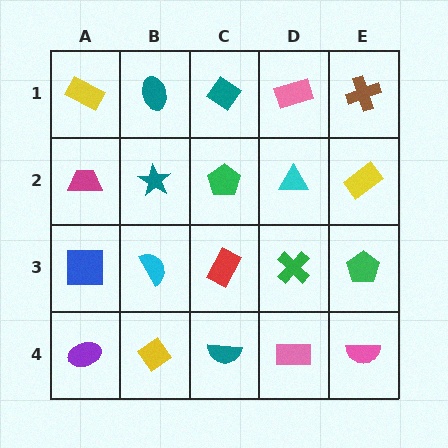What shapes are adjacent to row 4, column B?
A cyan semicircle (row 3, column B), a purple ellipse (row 4, column A), a teal semicircle (row 4, column C).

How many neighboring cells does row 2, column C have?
4.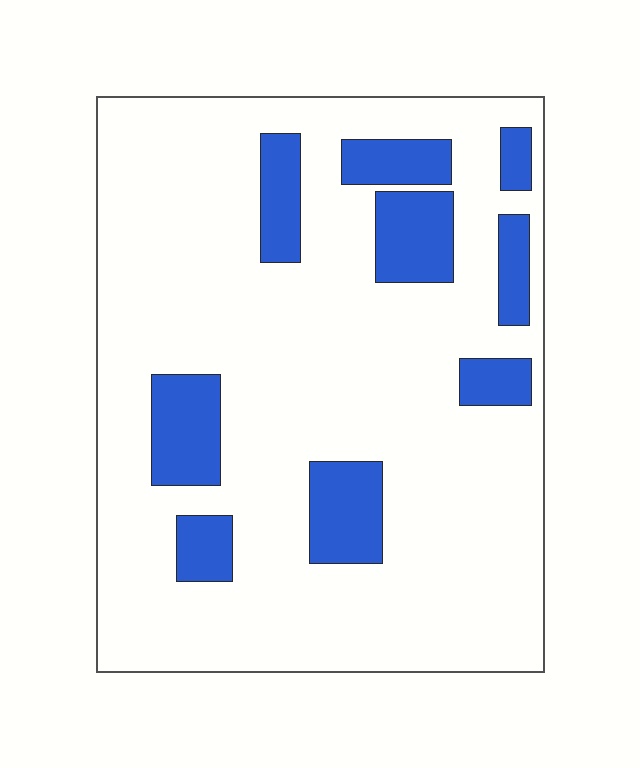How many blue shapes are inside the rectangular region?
9.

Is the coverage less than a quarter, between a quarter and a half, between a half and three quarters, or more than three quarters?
Less than a quarter.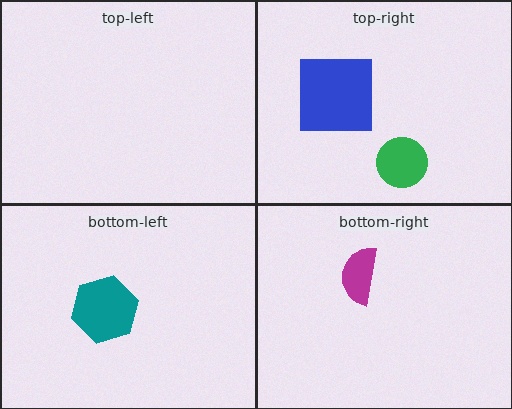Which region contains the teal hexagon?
The bottom-left region.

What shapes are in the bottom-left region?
The teal hexagon.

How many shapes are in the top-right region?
2.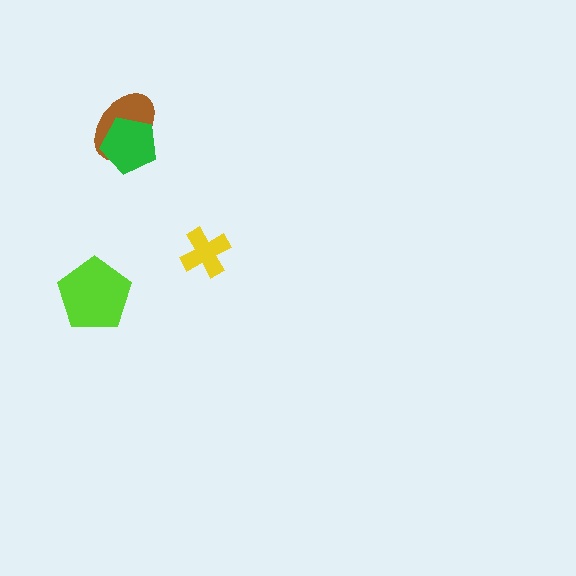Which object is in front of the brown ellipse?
The green pentagon is in front of the brown ellipse.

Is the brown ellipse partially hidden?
Yes, it is partially covered by another shape.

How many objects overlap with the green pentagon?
1 object overlaps with the green pentagon.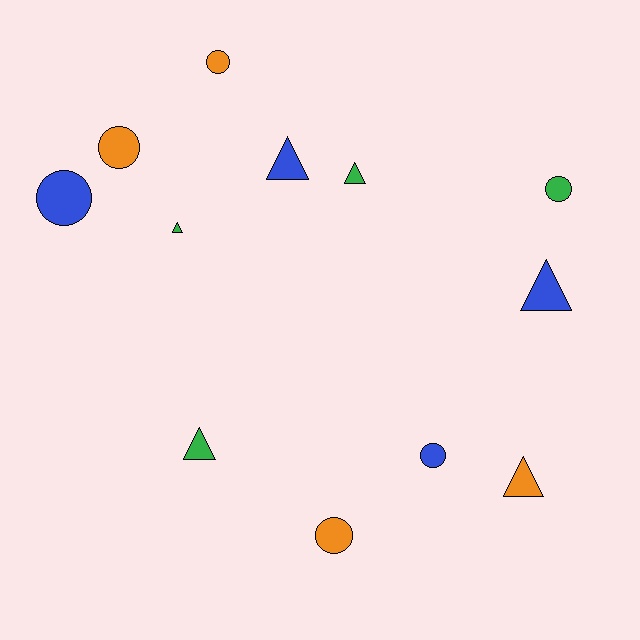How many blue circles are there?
There are 2 blue circles.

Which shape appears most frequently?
Triangle, with 6 objects.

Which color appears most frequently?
Orange, with 4 objects.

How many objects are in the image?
There are 12 objects.